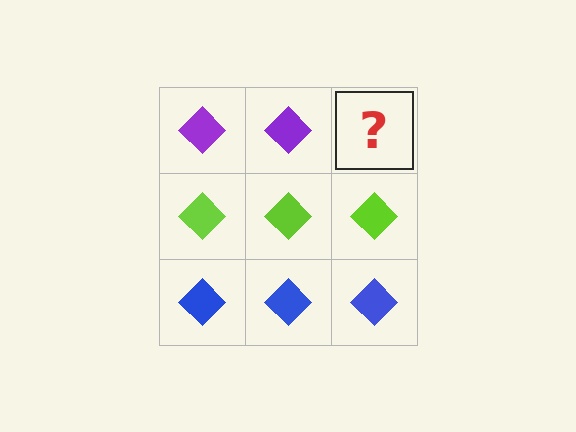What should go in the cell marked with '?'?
The missing cell should contain a purple diamond.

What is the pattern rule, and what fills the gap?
The rule is that each row has a consistent color. The gap should be filled with a purple diamond.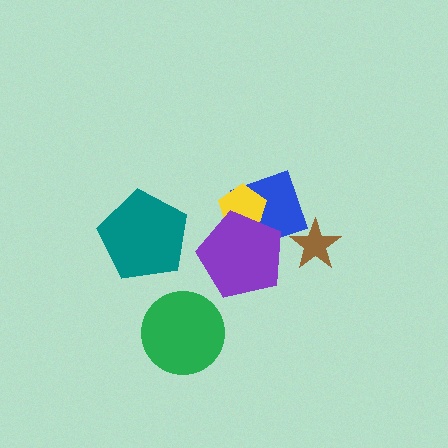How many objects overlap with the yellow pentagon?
2 objects overlap with the yellow pentagon.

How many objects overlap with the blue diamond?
3 objects overlap with the blue diamond.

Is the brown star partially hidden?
No, no other shape covers it.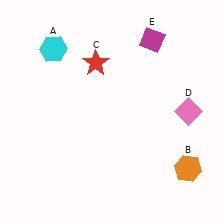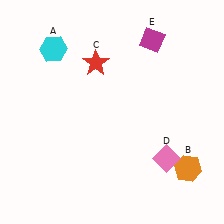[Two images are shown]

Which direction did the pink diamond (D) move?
The pink diamond (D) moved down.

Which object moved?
The pink diamond (D) moved down.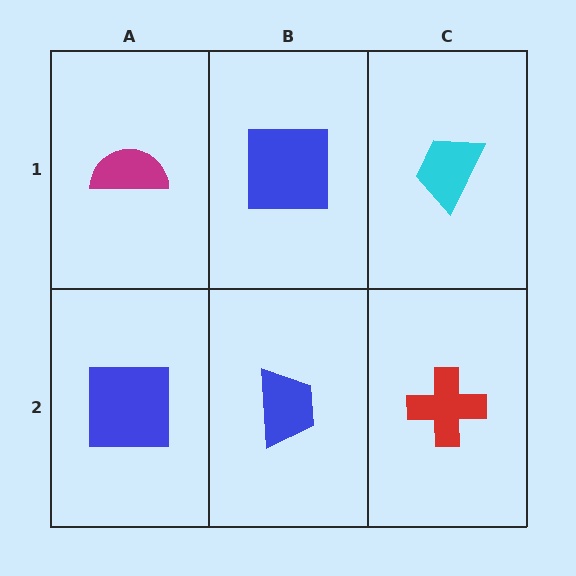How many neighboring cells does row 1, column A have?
2.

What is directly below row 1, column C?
A red cross.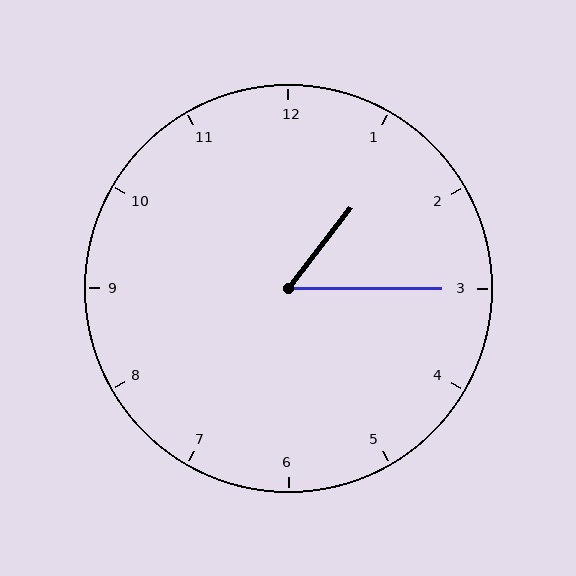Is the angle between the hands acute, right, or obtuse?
It is acute.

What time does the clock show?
1:15.